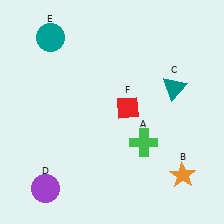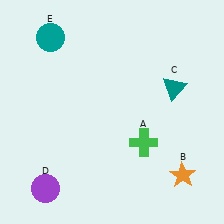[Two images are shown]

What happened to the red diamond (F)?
The red diamond (F) was removed in Image 2. It was in the top-right area of Image 1.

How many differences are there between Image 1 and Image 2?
There is 1 difference between the two images.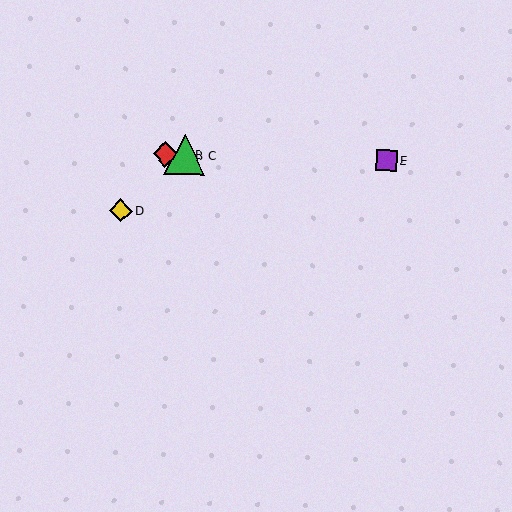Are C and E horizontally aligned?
Yes, both are at y≈155.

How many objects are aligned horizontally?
4 objects (A, B, C, E) are aligned horizontally.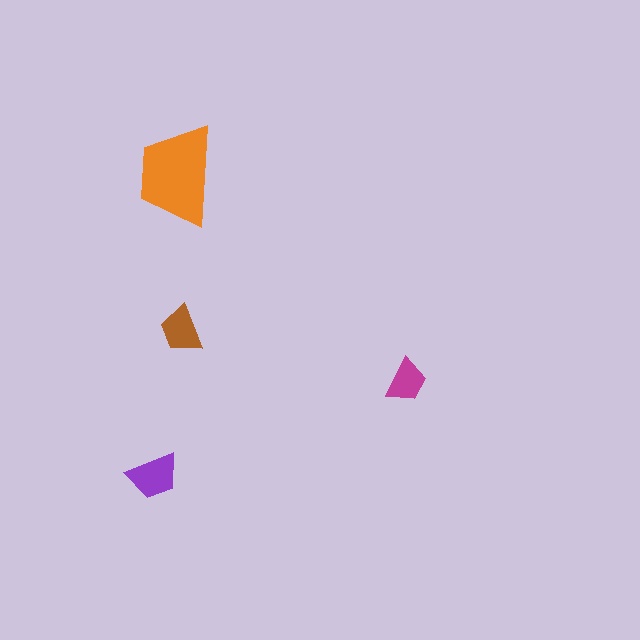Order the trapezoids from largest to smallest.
the orange one, the purple one, the brown one, the magenta one.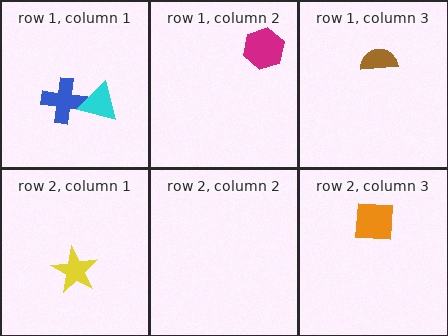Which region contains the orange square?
The row 2, column 3 region.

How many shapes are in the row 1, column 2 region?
1.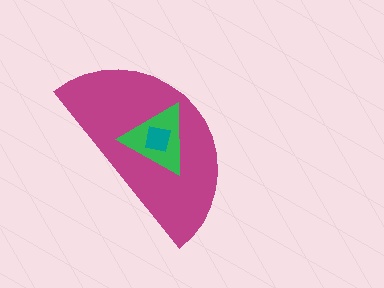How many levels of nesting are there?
3.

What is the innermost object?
The teal square.